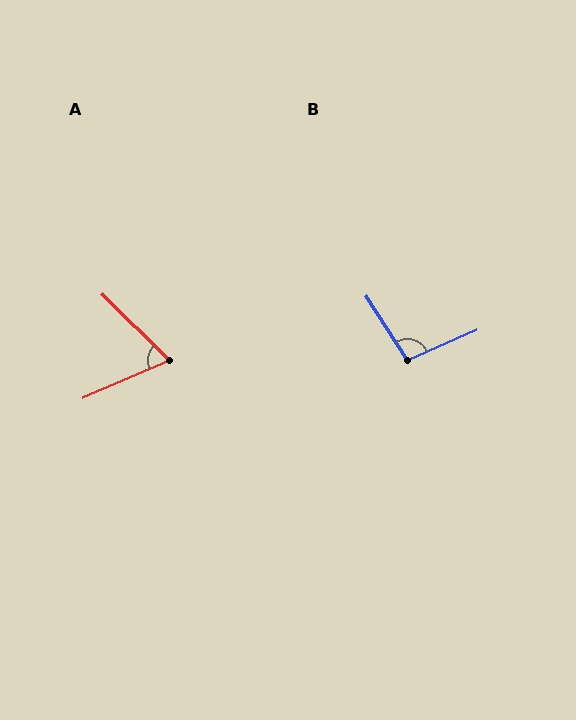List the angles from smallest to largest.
A (68°), B (99°).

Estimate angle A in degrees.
Approximately 68 degrees.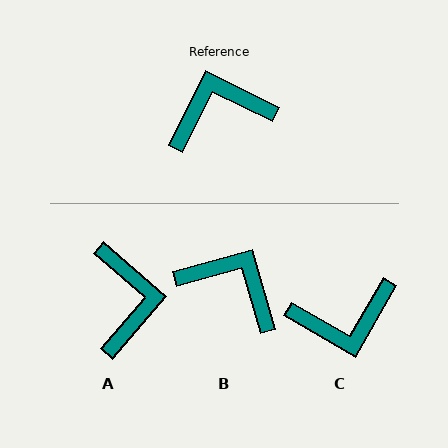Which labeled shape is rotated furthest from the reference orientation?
C, about 176 degrees away.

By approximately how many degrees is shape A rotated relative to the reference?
Approximately 104 degrees clockwise.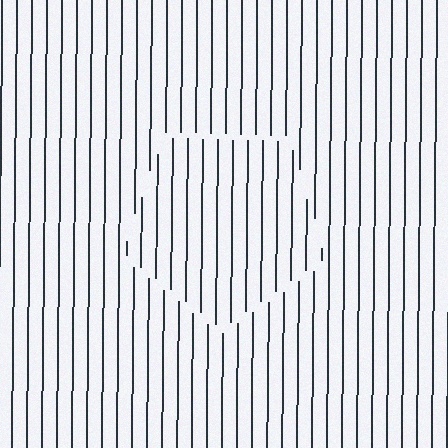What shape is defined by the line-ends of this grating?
An illusory pentagon. The interior of the shape contains the same grating, shifted by half a period — the contour is defined by the phase discontinuity where line-ends from the inner and outer gratings abut.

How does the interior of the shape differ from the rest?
The interior of the shape contains the same grating, shifted by half a period — the contour is defined by the phase discontinuity where line-ends from the inner and outer gratings abut.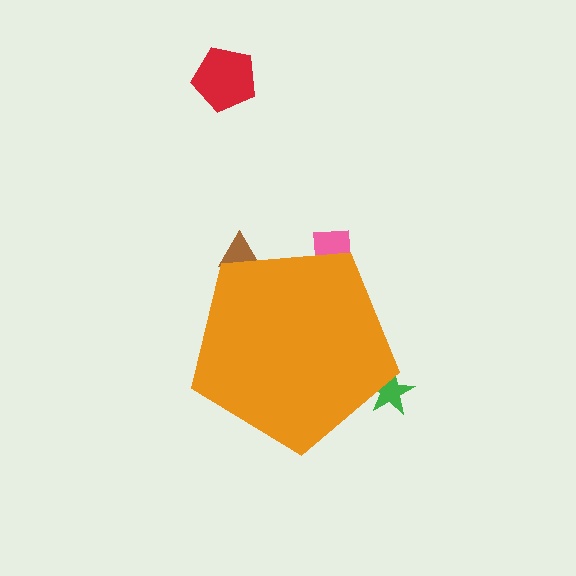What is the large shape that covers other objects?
An orange pentagon.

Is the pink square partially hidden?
Yes, the pink square is partially hidden behind the orange pentagon.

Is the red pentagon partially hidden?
No, the red pentagon is fully visible.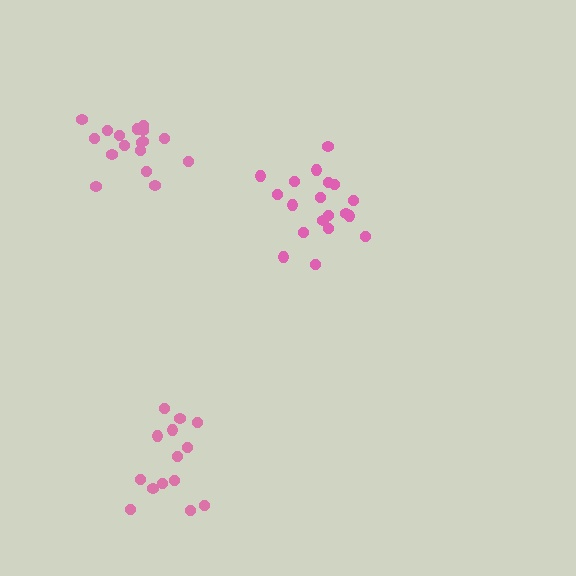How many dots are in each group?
Group 1: 19 dots, Group 2: 14 dots, Group 3: 19 dots (52 total).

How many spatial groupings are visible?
There are 3 spatial groupings.